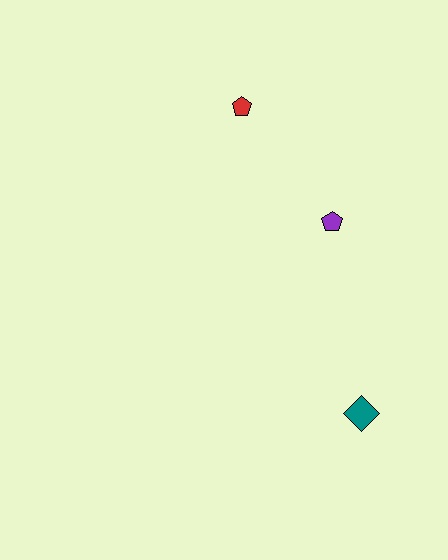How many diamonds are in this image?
There is 1 diamond.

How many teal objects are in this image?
There is 1 teal object.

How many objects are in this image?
There are 3 objects.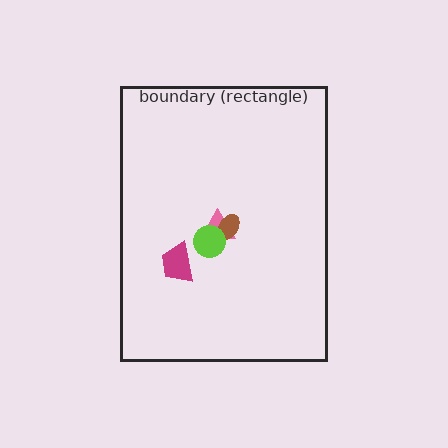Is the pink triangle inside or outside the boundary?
Inside.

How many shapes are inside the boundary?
4 inside, 0 outside.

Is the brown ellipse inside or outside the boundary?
Inside.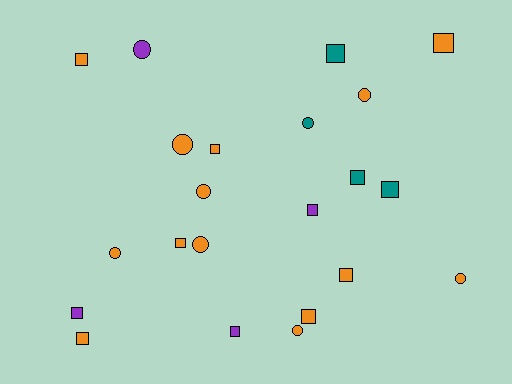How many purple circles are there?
There is 1 purple circle.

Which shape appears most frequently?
Square, with 13 objects.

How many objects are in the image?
There are 22 objects.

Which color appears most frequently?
Orange, with 14 objects.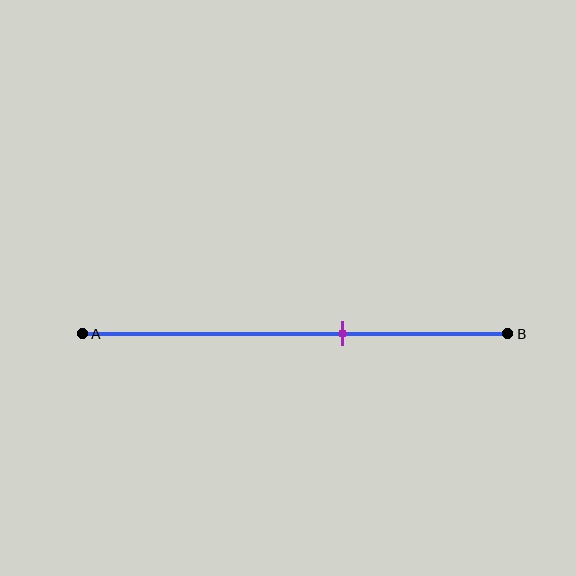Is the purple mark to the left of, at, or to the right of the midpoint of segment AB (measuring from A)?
The purple mark is to the right of the midpoint of segment AB.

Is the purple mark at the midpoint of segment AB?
No, the mark is at about 60% from A, not at the 50% midpoint.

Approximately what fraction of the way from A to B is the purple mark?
The purple mark is approximately 60% of the way from A to B.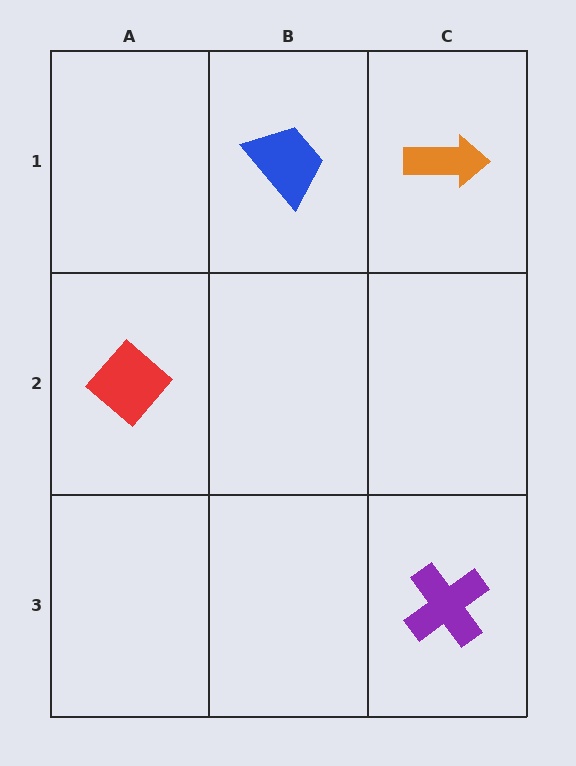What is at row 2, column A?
A red diamond.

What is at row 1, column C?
An orange arrow.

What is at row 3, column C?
A purple cross.